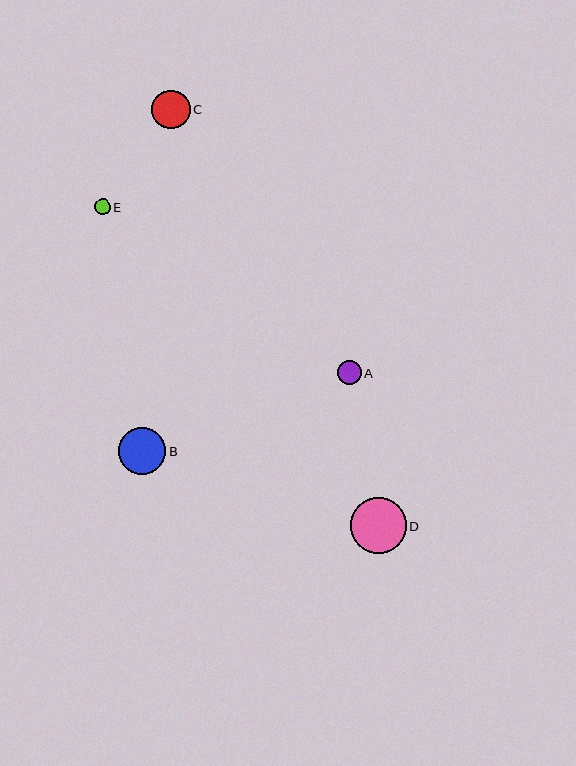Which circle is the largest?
Circle D is the largest with a size of approximately 56 pixels.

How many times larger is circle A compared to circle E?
Circle A is approximately 1.5 times the size of circle E.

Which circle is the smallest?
Circle E is the smallest with a size of approximately 16 pixels.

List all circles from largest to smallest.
From largest to smallest: D, B, C, A, E.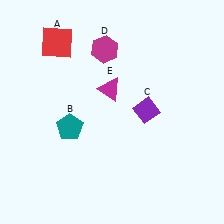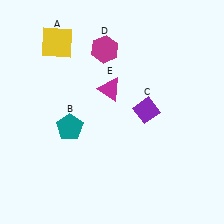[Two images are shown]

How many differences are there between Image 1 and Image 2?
There is 1 difference between the two images.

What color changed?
The square (A) changed from red in Image 1 to yellow in Image 2.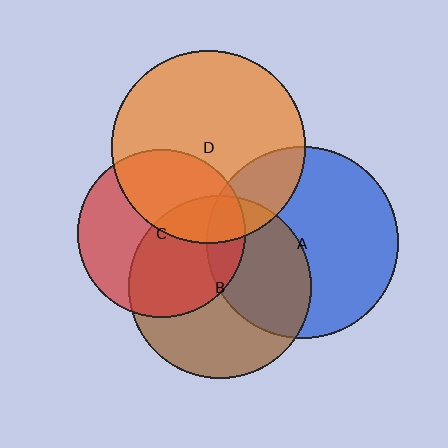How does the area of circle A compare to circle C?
Approximately 1.3 times.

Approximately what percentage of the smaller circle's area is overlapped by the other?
Approximately 40%.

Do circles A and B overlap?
Yes.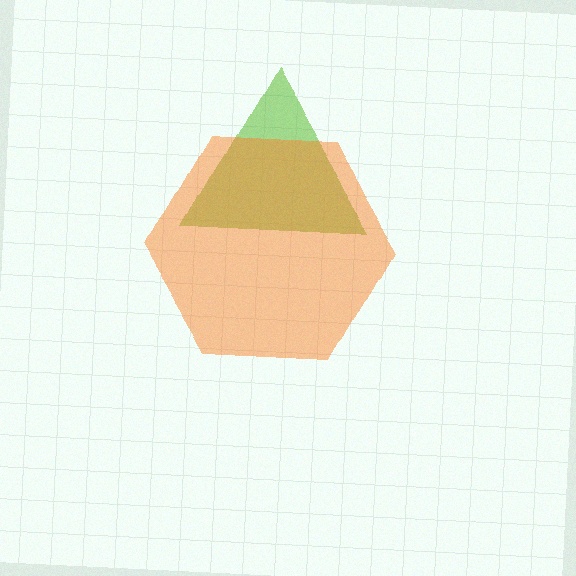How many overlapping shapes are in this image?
There are 2 overlapping shapes in the image.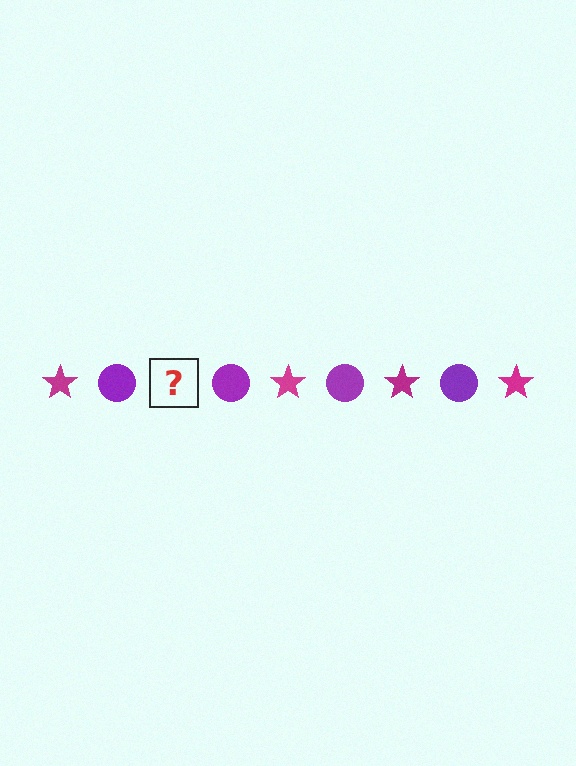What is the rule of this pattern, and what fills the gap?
The rule is that the pattern alternates between magenta star and purple circle. The gap should be filled with a magenta star.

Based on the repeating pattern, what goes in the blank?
The blank should be a magenta star.